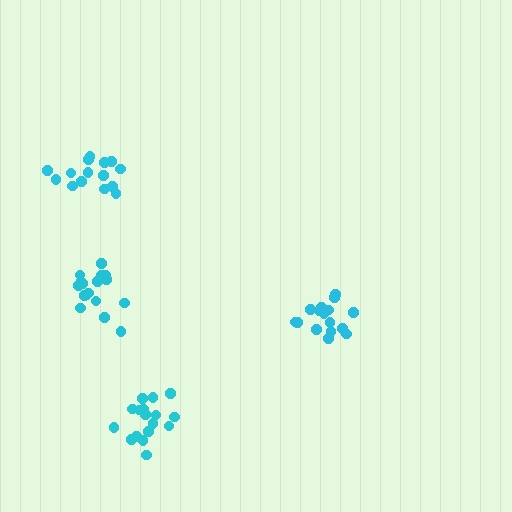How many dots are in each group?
Group 1: 16 dots, Group 2: 17 dots, Group 3: 15 dots, Group 4: 17 dots (65 total).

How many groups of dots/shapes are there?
There are 4 groups.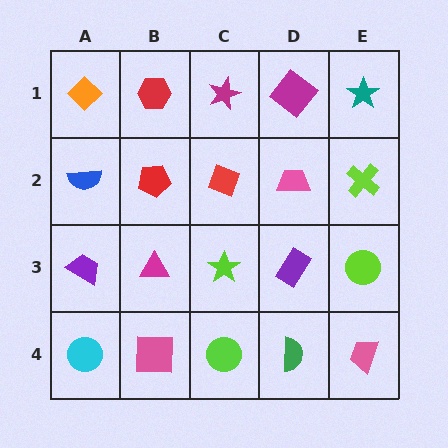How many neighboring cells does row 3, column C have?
4.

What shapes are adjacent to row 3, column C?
A red diamond (row 2, column C), a lime circle (row 4, column C), a magenta triangle (row 3, column B), a purple rectangle (row 3, column D).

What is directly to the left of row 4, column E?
A green semicircle.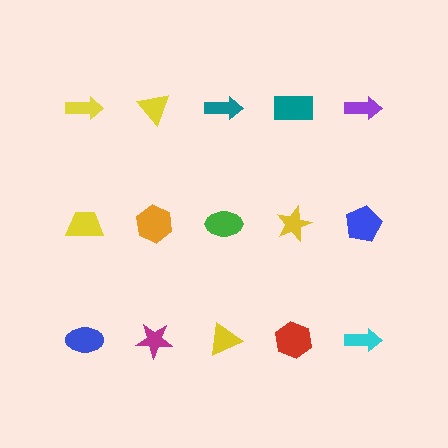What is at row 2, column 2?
An orange hexagon.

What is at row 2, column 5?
A blue pentagon.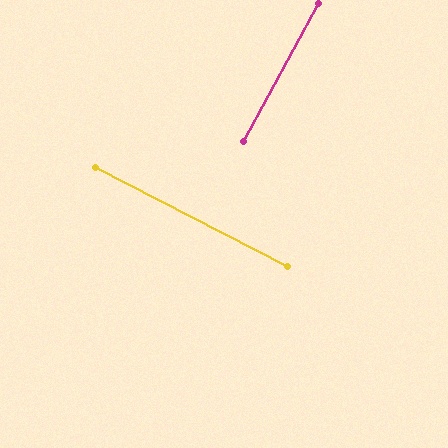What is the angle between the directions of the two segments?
Approximately 89 degrees.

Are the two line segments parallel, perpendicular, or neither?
Perpendicular — they meet at approximately 89°.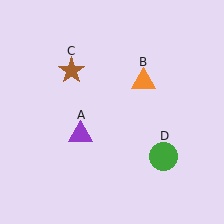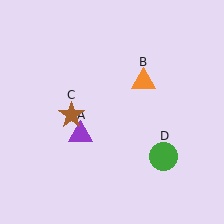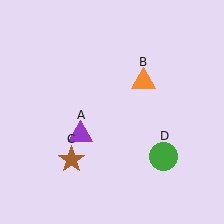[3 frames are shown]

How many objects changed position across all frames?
1 object changed position: brown star (object C).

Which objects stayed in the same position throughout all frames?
Purple triangle (object A) and orange triangle (object B) and green circle (object D) remained stationary.